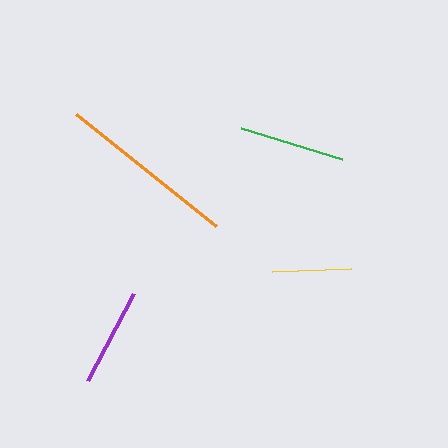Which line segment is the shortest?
The yellow line is the shortest at approximately 79 pixels.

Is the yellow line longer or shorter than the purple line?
The purple line is longer than the yellow line.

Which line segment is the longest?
The orange line is the longest at approximately 180 pixels.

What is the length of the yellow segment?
The yellow segment is approximately 79 pixels long.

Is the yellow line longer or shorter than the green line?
The green line is longer than the yellow line.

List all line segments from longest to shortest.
From longest to shortest: orange, green, purple, yellow.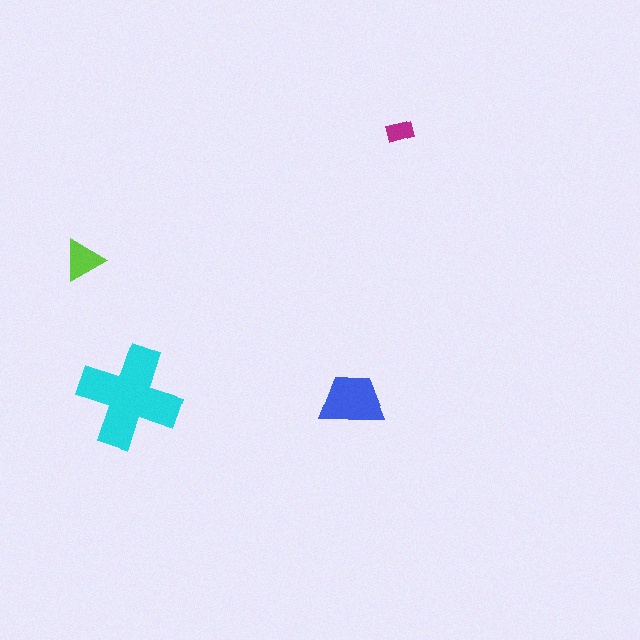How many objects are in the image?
There are 4 objects in the image.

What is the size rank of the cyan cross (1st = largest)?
1st.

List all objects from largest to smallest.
The cyan cross, the blue trapezoid, the lime triangle, the magenta rectangle.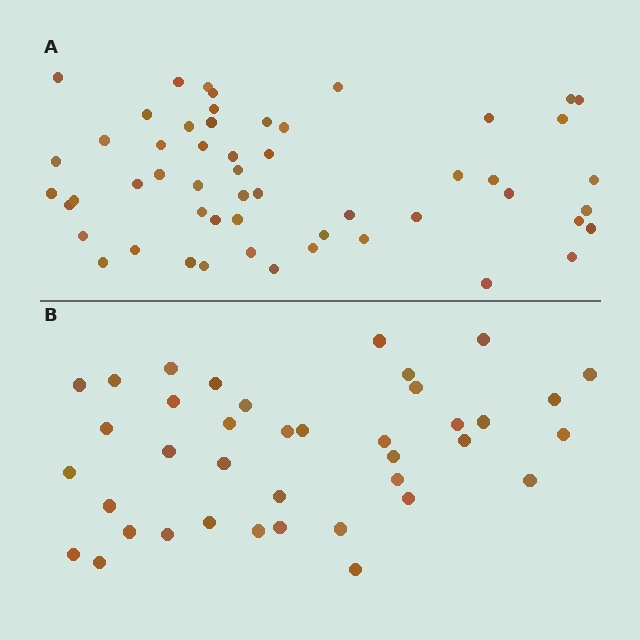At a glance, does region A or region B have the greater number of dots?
Region A (the top region) has more dots.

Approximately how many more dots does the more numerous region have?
Region A has approximately 15 more dots than region B.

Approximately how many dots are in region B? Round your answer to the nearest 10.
About 40 dots. (The exact count is 39, which rounds to 40.)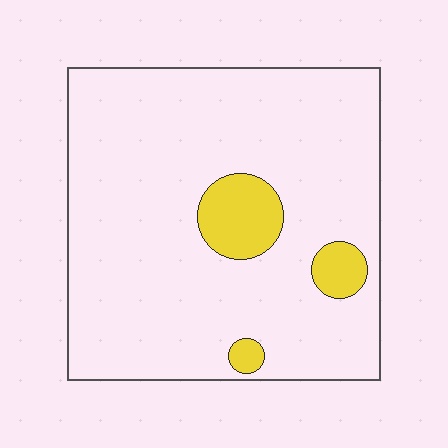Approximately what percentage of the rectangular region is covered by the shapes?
Approximately 10%.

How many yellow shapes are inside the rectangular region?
3.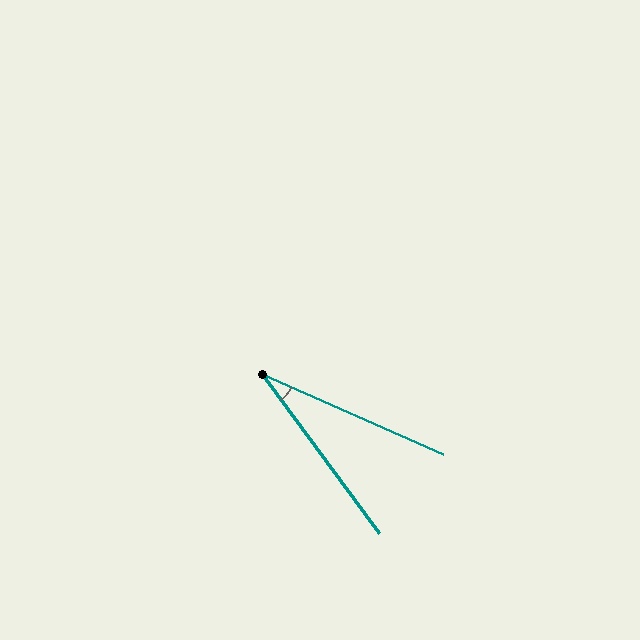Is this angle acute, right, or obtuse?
It is acute.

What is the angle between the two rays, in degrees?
Approximately 30 degrees.